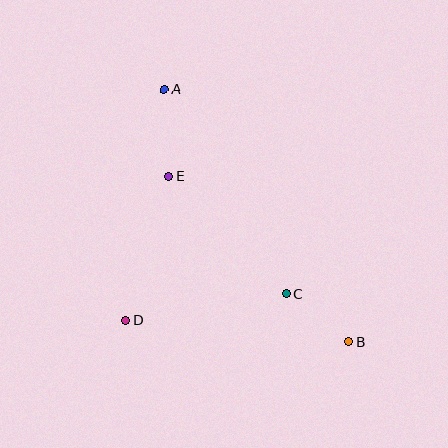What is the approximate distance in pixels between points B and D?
The distance between B and D is approximately 224 pixels.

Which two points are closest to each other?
Points B and C are closest to each other.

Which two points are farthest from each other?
Points A and B are farthest from each other.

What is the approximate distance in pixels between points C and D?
The distance between C and D is approximately 162 pixels.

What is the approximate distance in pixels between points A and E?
The distance between A and E is approximately 87 pixels.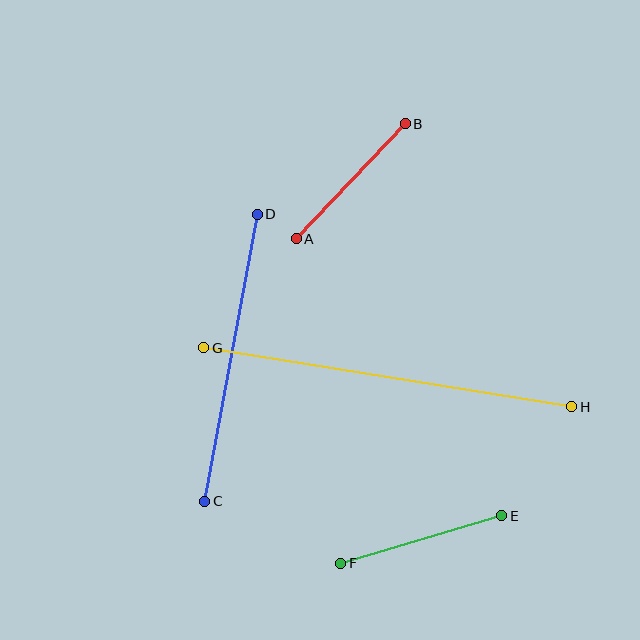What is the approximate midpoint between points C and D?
The midpoint is at approximately (231, 358) pixels.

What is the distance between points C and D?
The distance is approximately 292 pixels.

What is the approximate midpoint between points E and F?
The midpoint is at approximately (421, 539) pixels.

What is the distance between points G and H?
The distance is approximately 373 pixels.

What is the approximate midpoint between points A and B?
The midpoint is at approximately (351, 181) pixels.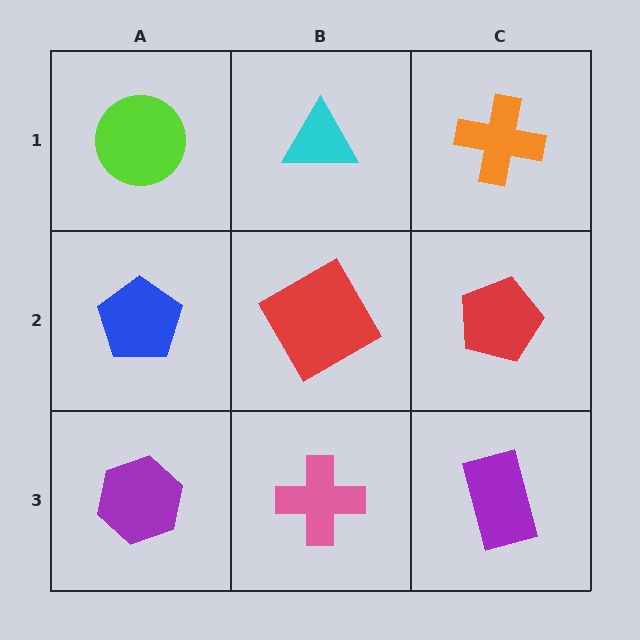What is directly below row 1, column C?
A red pentagon.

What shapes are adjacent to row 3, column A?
A blue pentagon (row 2, column A), a pink cross (row 3, column B).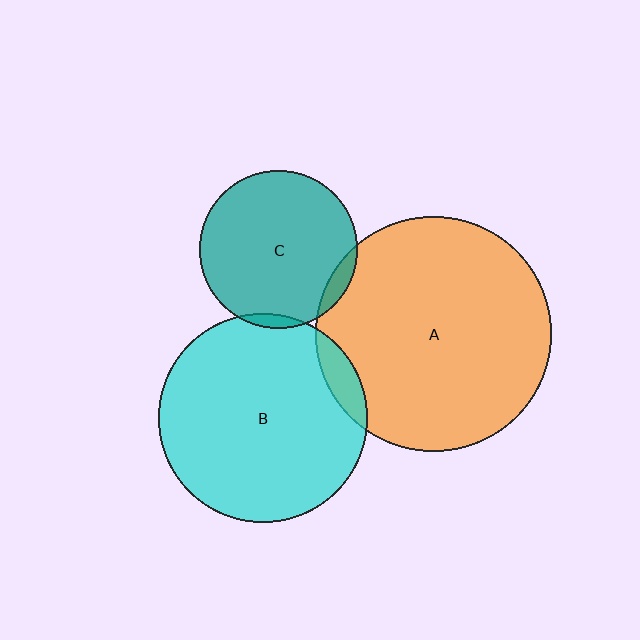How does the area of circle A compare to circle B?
Approximately 1.3 times.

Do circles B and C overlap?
Yes.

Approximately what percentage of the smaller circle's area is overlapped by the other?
Approximately 5%.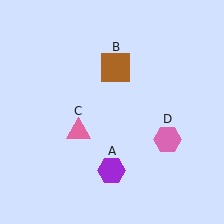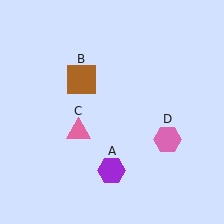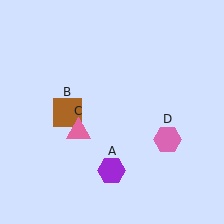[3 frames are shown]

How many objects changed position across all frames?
1 object changed position: brown square (object B).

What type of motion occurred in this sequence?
The brown square (object B) rotated counterclockwise around the center of the scene.